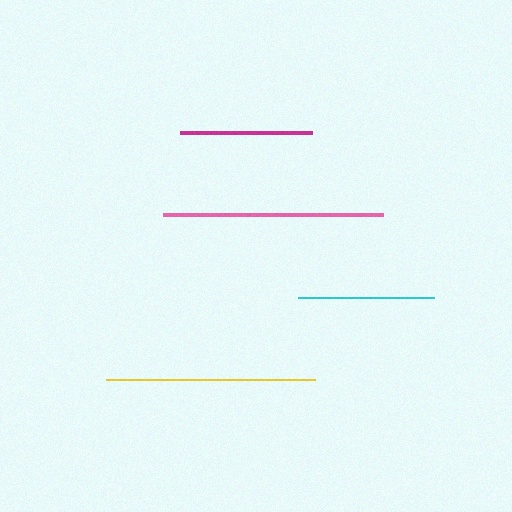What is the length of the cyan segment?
The cyan segment is approximately 136 pixels long.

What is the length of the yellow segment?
The yellow segment is approximately 210 pixels long.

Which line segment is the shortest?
The magenta line is the shortest at approximately 132 pixels.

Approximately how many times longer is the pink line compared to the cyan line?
The pink line is approximately 1.6 times the length of the cyan line.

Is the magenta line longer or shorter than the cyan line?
The cyan line is longer than the magenta line.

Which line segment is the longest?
The pink line is the longest at approximately 221 pixels.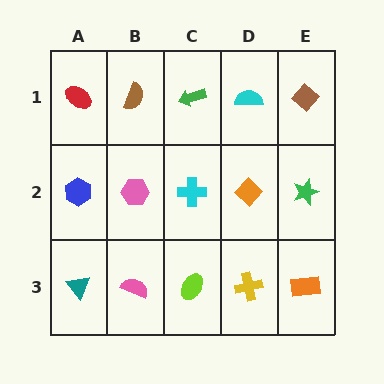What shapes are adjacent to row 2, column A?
A red ellipse (row 1, column A), a teal triangle (row 3, column A), a pink hexagon (row 2, column B).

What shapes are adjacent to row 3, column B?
A pink hexagon (row 2, column B), a teal triangle (row 3, column A), a lime ellipse (row 3, column C).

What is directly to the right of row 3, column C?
A yellow cross.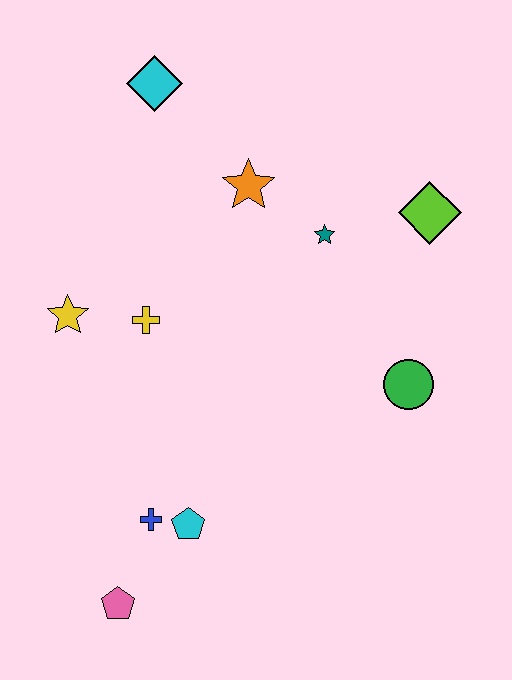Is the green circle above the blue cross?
Yes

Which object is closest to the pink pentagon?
The blue cross is closest to the pink pentagon.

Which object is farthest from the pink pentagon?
The cyan diamond is farthest from the pink pentagon.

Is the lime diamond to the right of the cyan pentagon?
Yes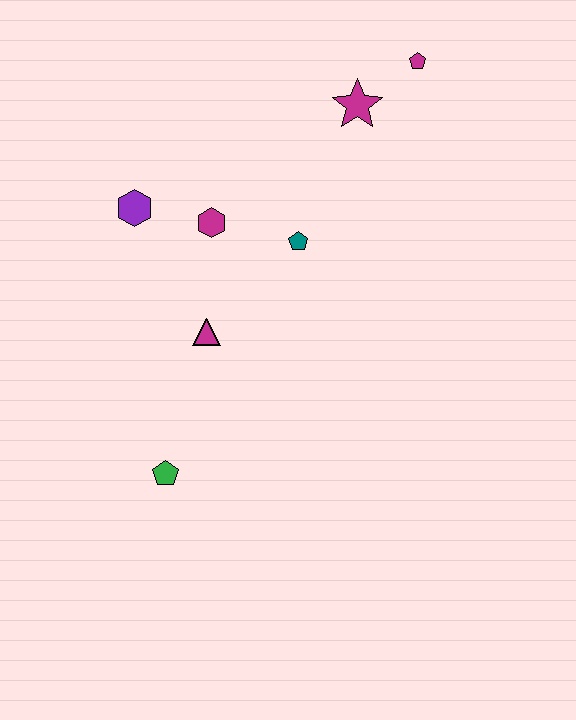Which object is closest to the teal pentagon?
The magenta hexagon is closest to the teal pentagon.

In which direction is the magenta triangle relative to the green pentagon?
The magenta triangle is above the green pentagon.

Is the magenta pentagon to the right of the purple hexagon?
Yes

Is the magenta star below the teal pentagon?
No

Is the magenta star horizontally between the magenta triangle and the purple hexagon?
No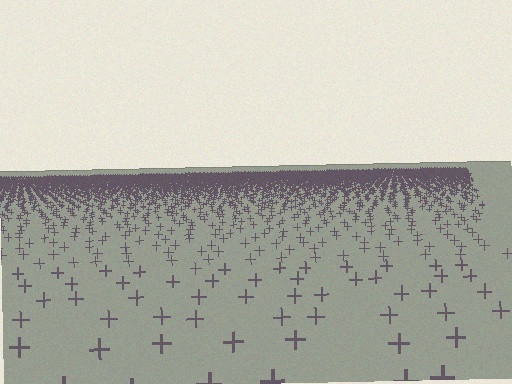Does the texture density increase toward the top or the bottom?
Density increases toward the top.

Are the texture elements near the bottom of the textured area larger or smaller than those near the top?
Larger. Near the bottom, elements are closer to the viewer and appear at a bigger on-screen size.